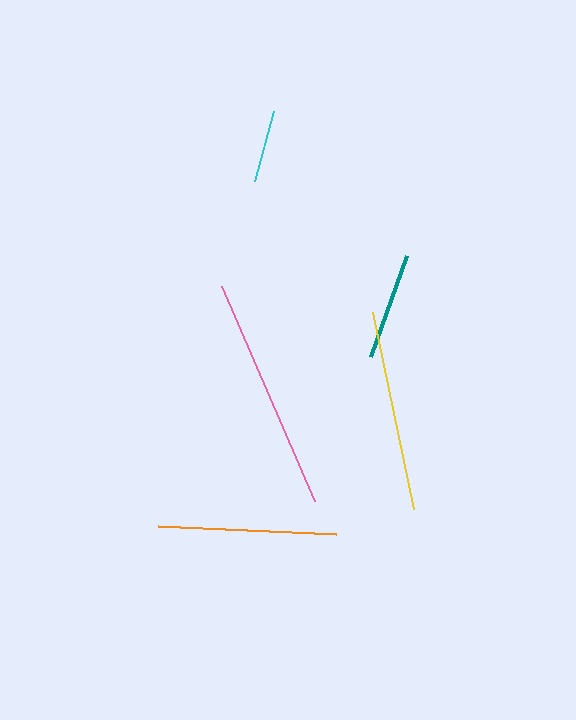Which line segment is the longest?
The pink line is the longest at approximately 235 pixels.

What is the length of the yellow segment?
The yellow segment is approximately 202 pixels long.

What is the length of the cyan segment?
The cyan segment is approximately 72 pixels long.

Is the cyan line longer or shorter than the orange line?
The orange line is longer than the cyan line.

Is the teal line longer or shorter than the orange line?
The orange line is longer than the teal line.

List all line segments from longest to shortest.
From longest to shortest: pink, yellow, orange, teal, cyan.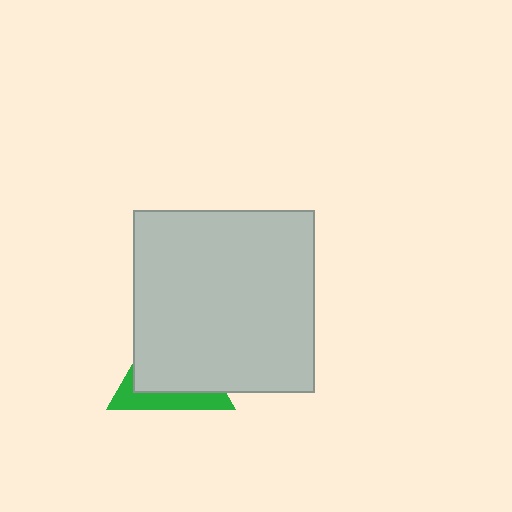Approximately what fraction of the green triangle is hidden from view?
Roughly 69% of the green triangle is hidden behind the light gray square.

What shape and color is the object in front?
The object in front is a light gray square.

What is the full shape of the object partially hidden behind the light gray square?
The partially hidden object is a green triangle.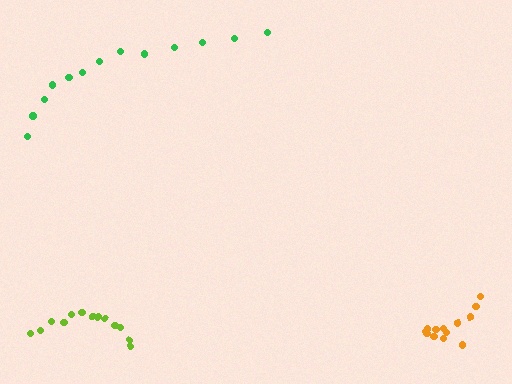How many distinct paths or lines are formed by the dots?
There are 3 distinct paths.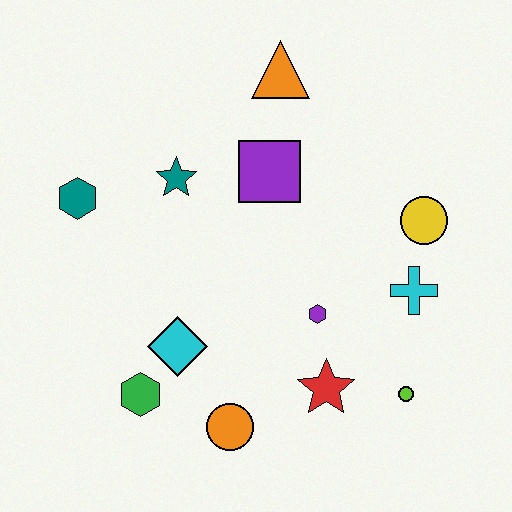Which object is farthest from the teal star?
The lime circle is farthest from the teal star.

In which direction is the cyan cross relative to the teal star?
The cyan cross is to the right of the teal star.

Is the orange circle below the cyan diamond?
Yes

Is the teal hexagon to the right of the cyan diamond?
No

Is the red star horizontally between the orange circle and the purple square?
No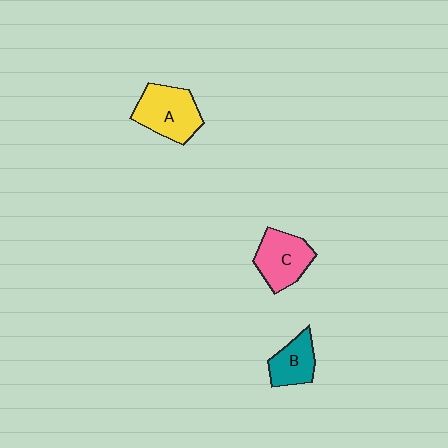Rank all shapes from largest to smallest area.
From largest to smallest: A (yellow), C (pink), B (teal).